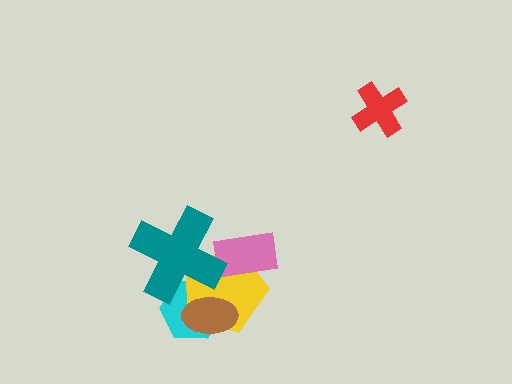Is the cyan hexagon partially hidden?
Yes, it is partially covered by another shape.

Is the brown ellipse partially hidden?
Yes, it is partially covered by another shape.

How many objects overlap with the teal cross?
4 objects overlap with the teal cross.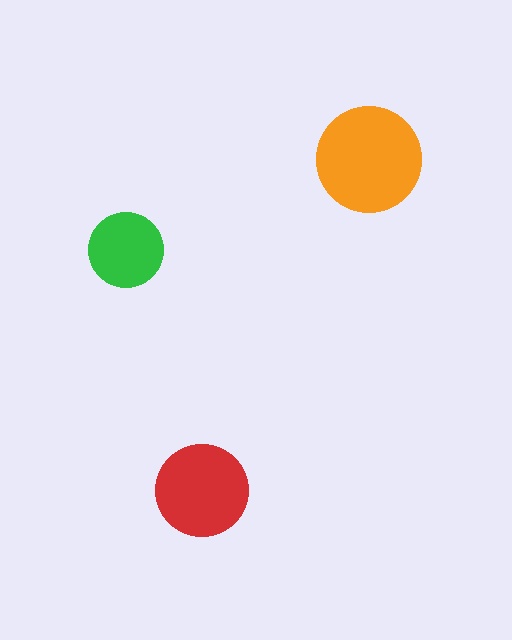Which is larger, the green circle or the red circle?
The red one.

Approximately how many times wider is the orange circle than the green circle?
About 1.5 times wider.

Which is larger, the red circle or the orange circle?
The orange one.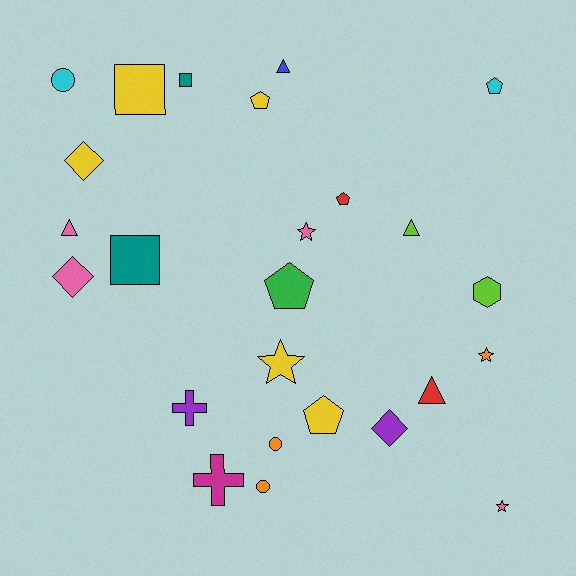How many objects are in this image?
There are 25 objects.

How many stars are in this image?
There are 4 stars.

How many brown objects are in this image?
There are no brown objects.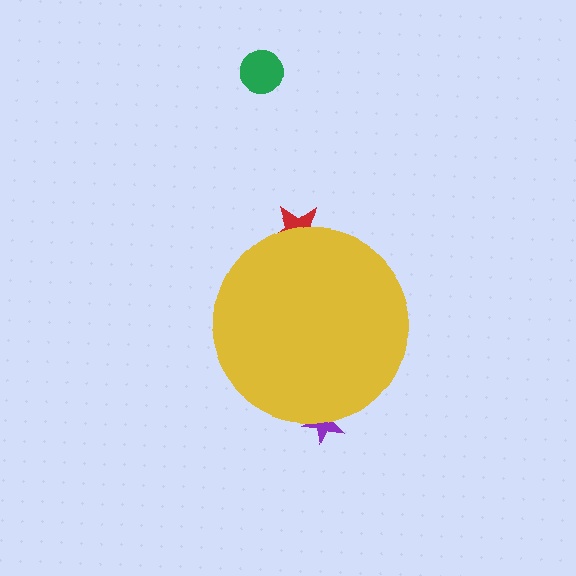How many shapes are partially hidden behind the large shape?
2 shapes are partially hidden.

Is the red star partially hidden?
Yes, the red star is partially hidden behind the yellow circle.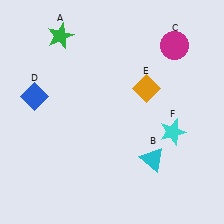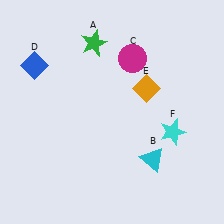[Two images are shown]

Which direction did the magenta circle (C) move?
The magenta circle (C) moved left.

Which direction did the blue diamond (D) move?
The blue diamond (D) moved up.